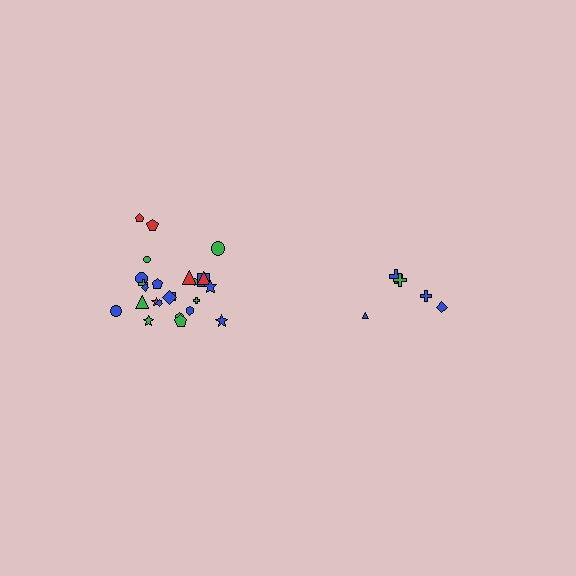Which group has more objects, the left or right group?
The left group.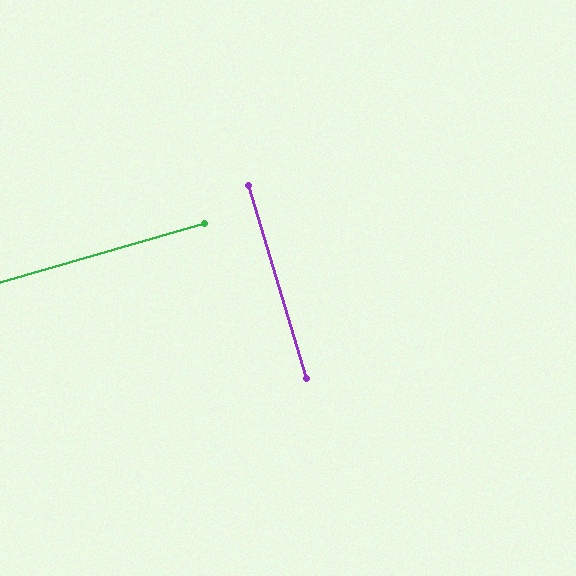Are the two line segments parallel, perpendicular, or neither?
Perpendicular — they meet at approximately 89°.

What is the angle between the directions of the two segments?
Approximately 89 degrees.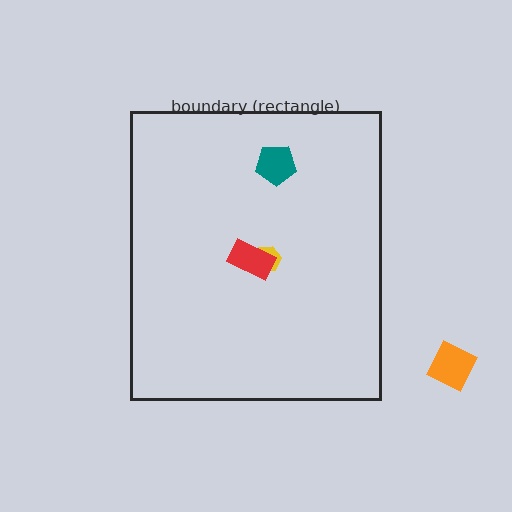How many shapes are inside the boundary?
3 inside, 1 outside.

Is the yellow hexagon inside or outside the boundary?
Inside.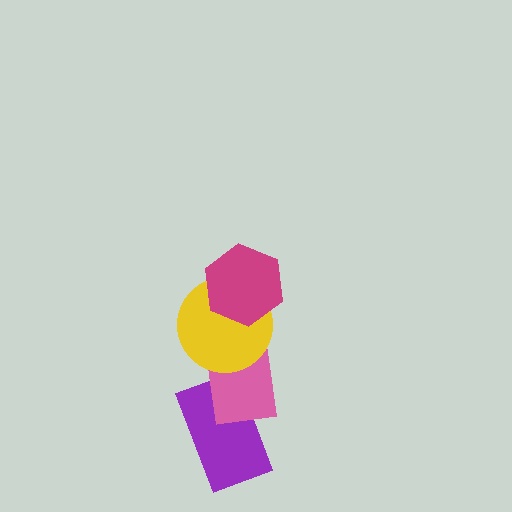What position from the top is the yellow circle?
The yellow circle is 2nd from the top.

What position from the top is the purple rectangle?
The purple rectangle is 4th from the top.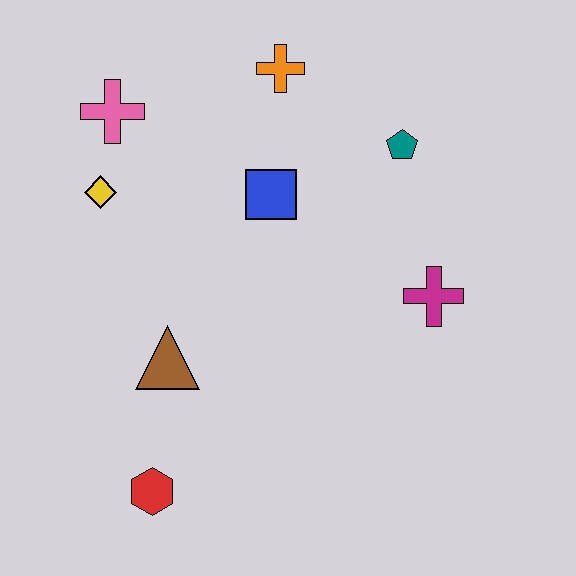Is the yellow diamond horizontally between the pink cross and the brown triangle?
No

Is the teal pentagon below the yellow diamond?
No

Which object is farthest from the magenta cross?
The pink cross is farthest from the magenta cross.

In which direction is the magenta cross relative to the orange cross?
The magenta cross is below the orange cross.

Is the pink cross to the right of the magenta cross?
No